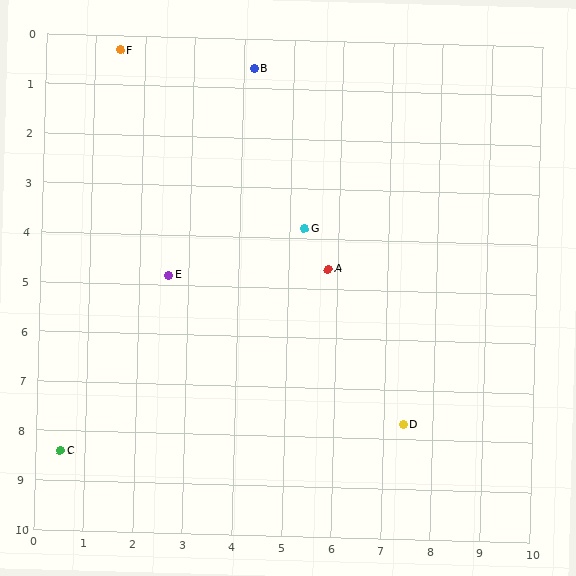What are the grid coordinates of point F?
Point F is at approximately (1.5, 0.3).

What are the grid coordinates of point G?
Point G is at approximately (5.3, 3.8).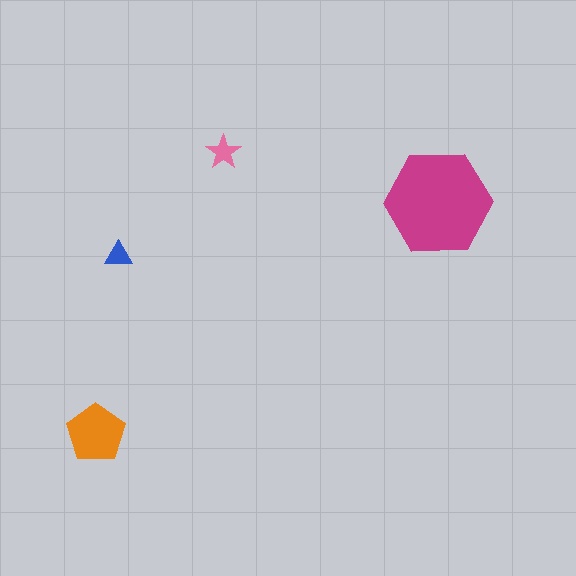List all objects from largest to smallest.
The magenta hexagon, the orange pentagon, the pink star, the blue triangle.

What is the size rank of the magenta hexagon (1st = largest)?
1st.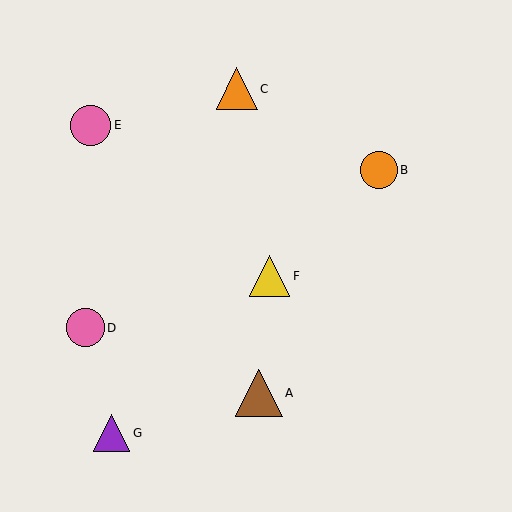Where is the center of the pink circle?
The center of the pink circle is at (85, 328).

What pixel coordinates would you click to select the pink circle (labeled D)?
Click at (85, 328) to select the pink circle D.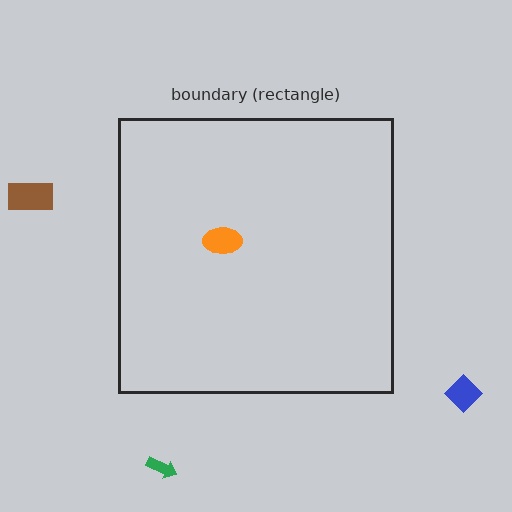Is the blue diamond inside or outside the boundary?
Outside.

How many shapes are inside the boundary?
1 inside, 3 outside.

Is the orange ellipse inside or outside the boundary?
Inside.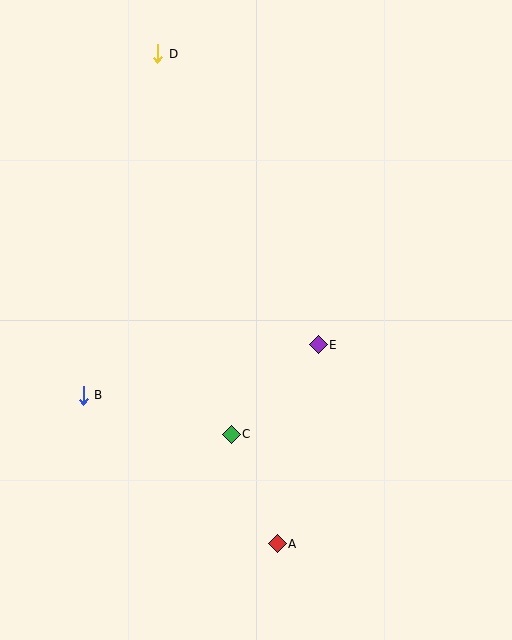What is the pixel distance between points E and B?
The distance between E and B is 240 pixels.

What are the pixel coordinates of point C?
Point C is at (231, 434).